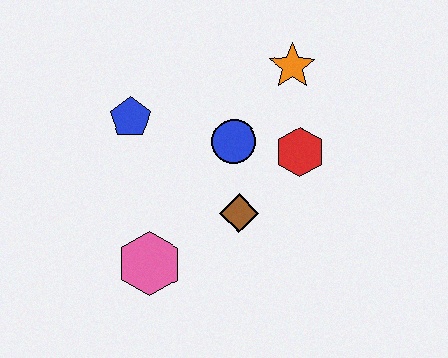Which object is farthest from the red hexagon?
The pink hexagon is farthest from the red hexagon.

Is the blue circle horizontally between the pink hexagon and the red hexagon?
Yes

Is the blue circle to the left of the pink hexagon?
No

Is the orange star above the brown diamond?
Yes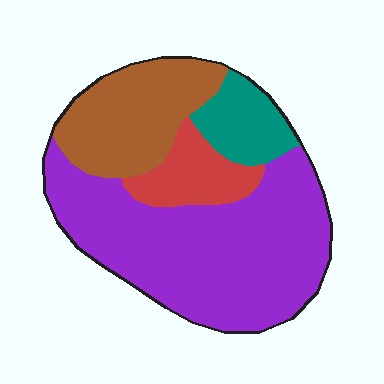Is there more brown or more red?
Brown.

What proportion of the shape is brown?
Brown takes up less than a quarter of the shape.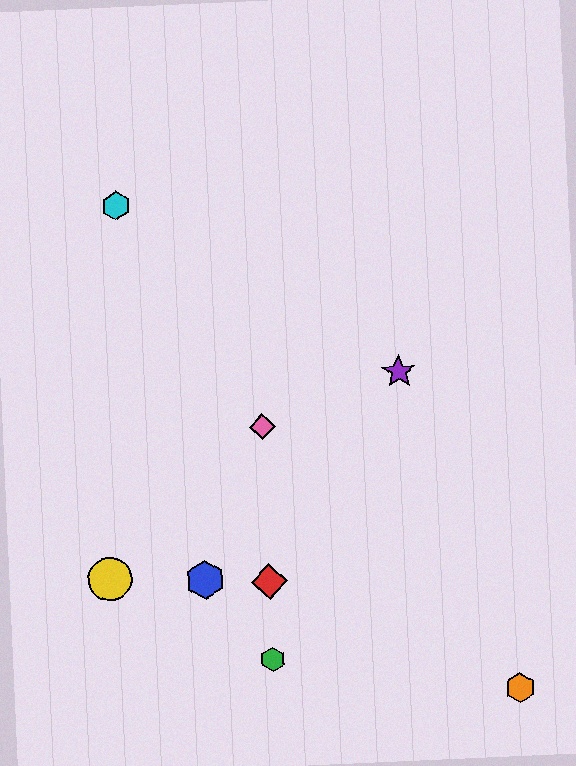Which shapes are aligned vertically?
The red diamond, the green hexagon, the pink diamond are aligned vertically.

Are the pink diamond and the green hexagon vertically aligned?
Yes, both are at x≈262.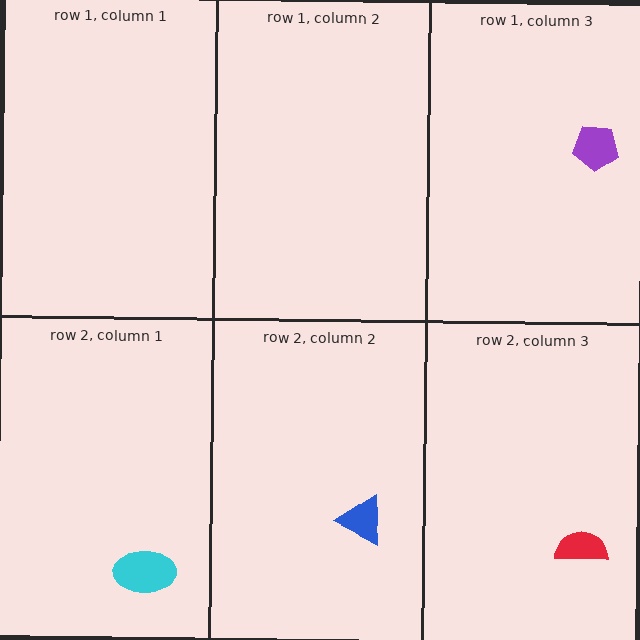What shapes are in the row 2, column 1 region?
The cyan ellipse.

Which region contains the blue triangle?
The row 2, column 2 region.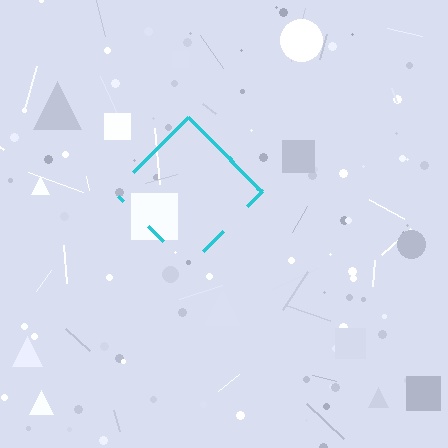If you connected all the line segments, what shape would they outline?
They would outline a diamond.